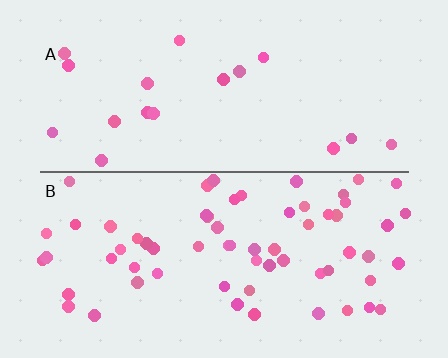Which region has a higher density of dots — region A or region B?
B (the bottom).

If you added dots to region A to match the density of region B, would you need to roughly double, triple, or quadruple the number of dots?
Approximately triple.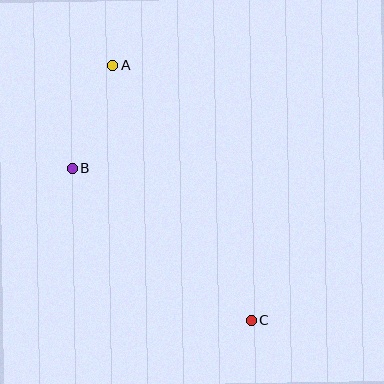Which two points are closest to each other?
Points A and B are closest to each other.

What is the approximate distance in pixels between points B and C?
The distance between B and C is approximately 235 pixels.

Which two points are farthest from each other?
Points A and C are farthest from each other.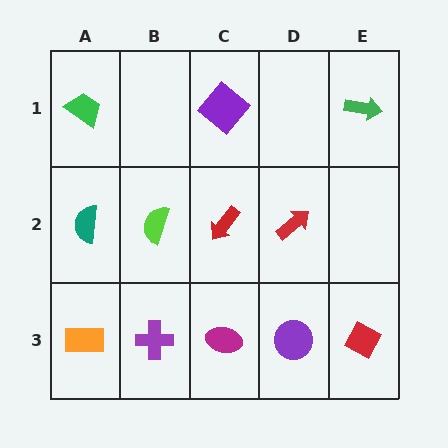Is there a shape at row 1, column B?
No, that cell is empty.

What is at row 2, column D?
A red arrow.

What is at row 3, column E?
A red diamond.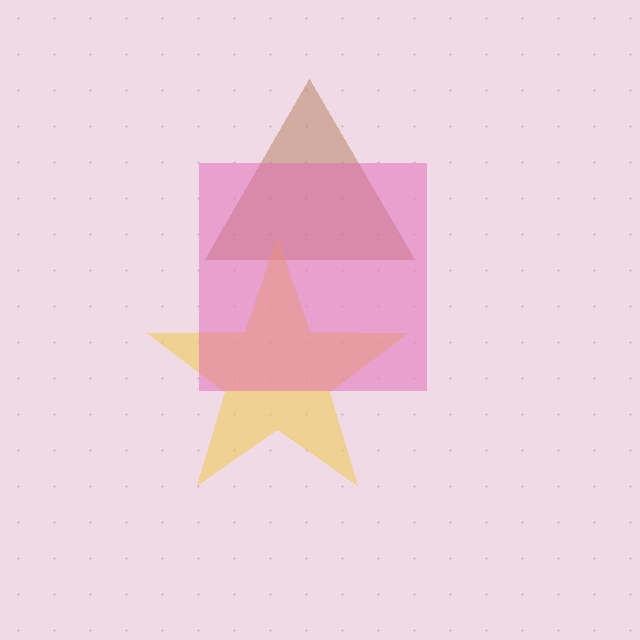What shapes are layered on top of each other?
The layered shapes are: a brown triangle, a yellow star, a pink square.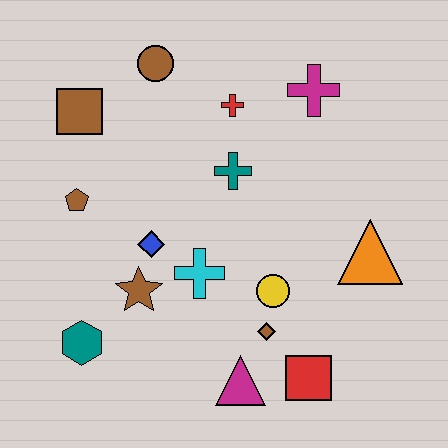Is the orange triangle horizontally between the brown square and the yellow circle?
No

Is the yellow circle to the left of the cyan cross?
No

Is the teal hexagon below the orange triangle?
Yes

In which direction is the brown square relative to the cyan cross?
The brown square is above the cyan cross.